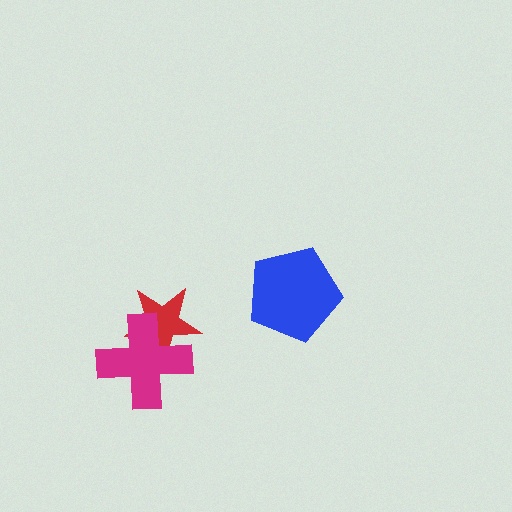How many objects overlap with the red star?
1 object overlaps with the red star.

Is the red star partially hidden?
Yes, it is partially covered by another shape.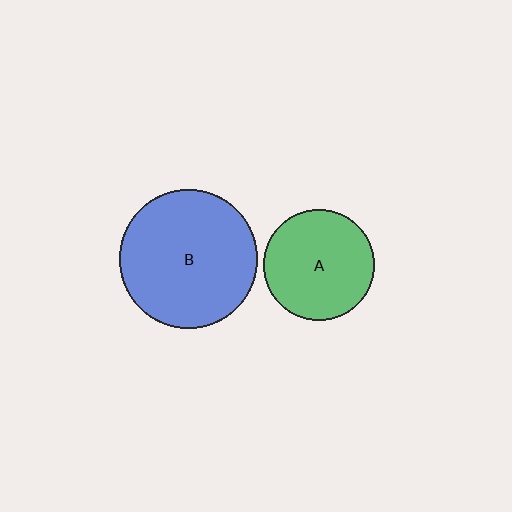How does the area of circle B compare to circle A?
Approximately 1.5 times.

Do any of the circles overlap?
No, none of the circles overlap.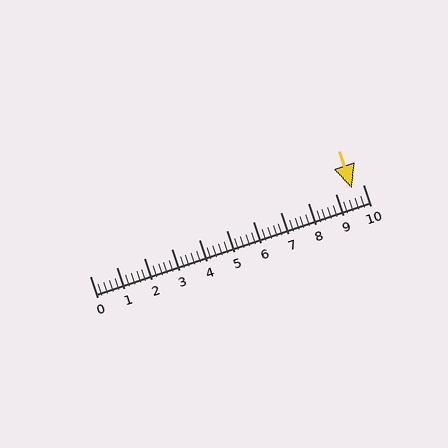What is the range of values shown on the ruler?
The ruler shows values from 0 to 10.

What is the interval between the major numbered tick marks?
The major tick marks are spaced 1 units apart.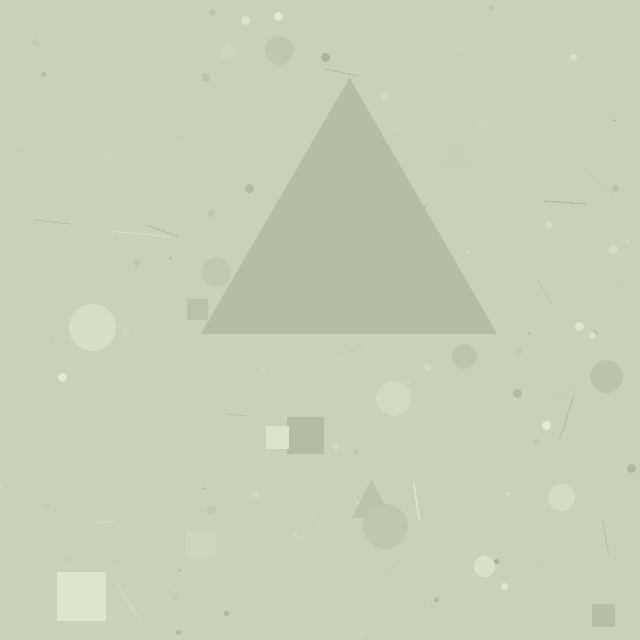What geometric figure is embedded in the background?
A triangle is embedded in the background.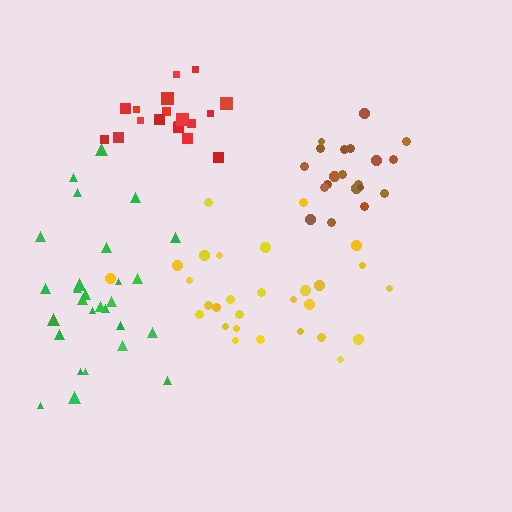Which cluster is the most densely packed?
Brown.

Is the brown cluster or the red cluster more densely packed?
Brown.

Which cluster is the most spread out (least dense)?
Yellow.